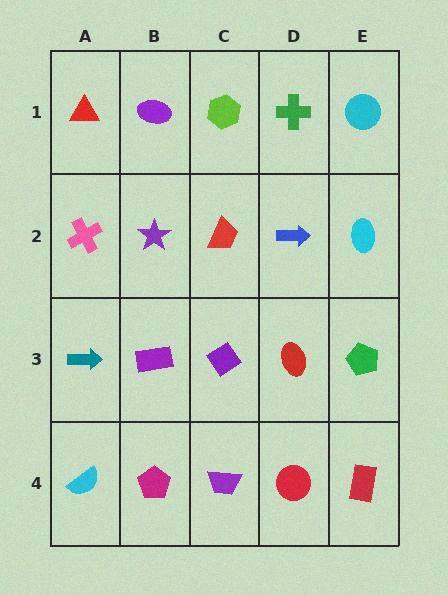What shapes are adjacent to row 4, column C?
A purple diamond (row 3, column C), a magenta pentagon (row 4, column B), a red circle (row 4, column D).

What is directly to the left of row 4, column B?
A cyan semicircle.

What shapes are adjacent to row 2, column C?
A lime hexagon (row 1, column C), a purple diamond (row 3, column C), a purple star (row 2, column B), a blue arrow (row 2, column D).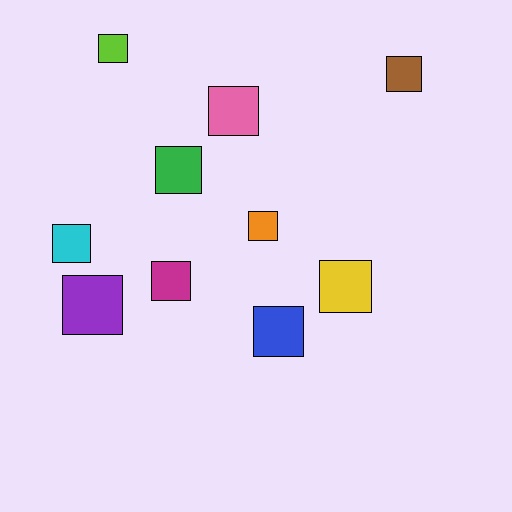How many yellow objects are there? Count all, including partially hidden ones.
There is 1 yellow object.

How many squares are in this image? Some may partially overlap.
There are 10 squares.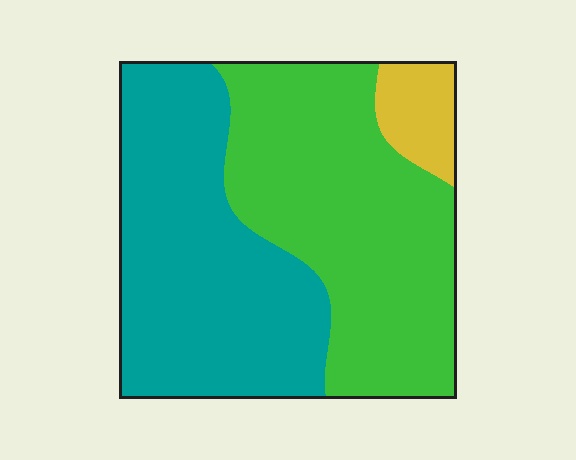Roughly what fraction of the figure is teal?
Teal covers about 45% of the figure.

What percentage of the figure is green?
Green covers 48% of the figure.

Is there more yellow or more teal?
Teal.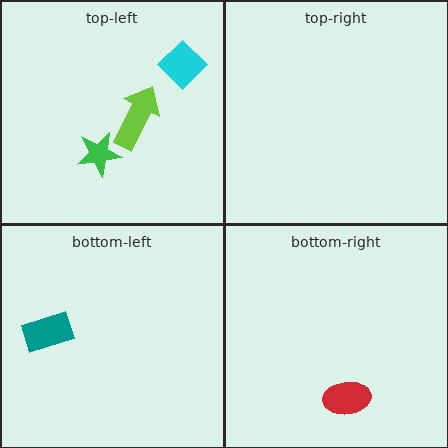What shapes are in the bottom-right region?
The red ellipse.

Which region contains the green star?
The top-left region.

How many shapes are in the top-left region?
3.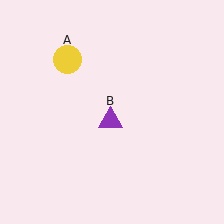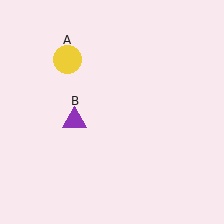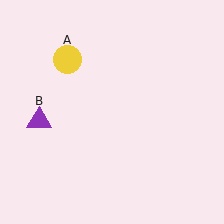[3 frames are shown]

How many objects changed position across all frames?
1 object changed position: purple triangle (object B).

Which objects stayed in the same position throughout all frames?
Yellow circle (object A) remained stationary.